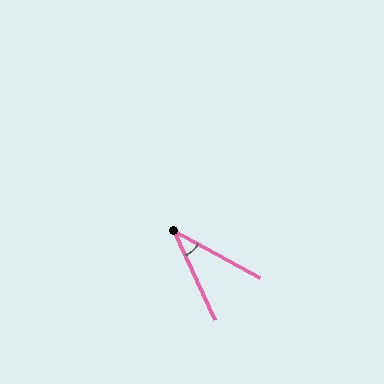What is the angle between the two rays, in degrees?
Approximately 36 degrees.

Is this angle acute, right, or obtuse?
It is acute.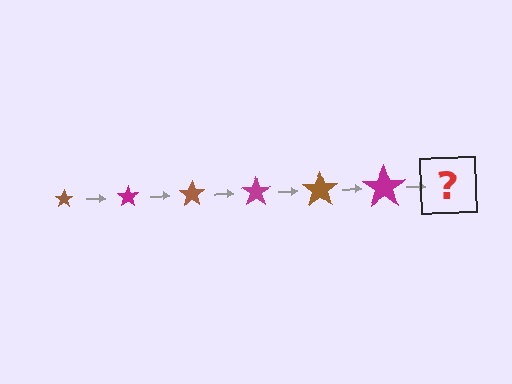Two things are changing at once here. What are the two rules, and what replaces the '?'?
The two rules are that the star grows larger each step and the color cycles through brown and magenta. The '?' should be a brown star, larger than the previous one.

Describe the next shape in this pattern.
It should be a brown star, larger than the previous one.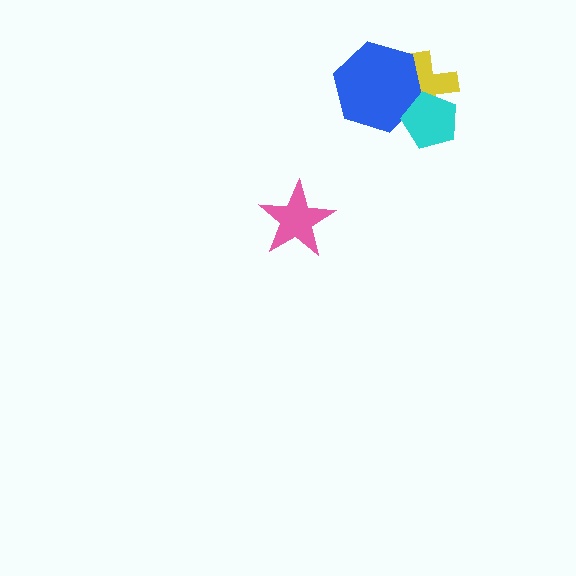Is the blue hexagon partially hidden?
Yes, it is partially covered by another shape.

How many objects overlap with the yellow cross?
2 objects overlap with the yellow cross.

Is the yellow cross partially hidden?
Yes, it is partially covered by another shape.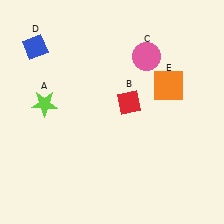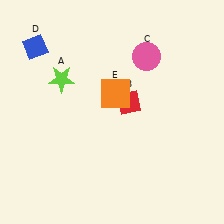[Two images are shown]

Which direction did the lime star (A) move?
The lime star (A) moved up.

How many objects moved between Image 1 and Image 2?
2 objects moved between the two images.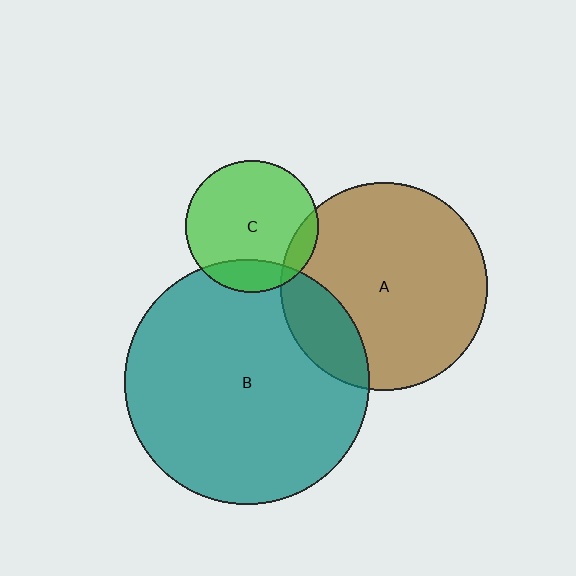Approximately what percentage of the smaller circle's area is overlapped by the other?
Approximately 10%.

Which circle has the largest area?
Circle B (teal).